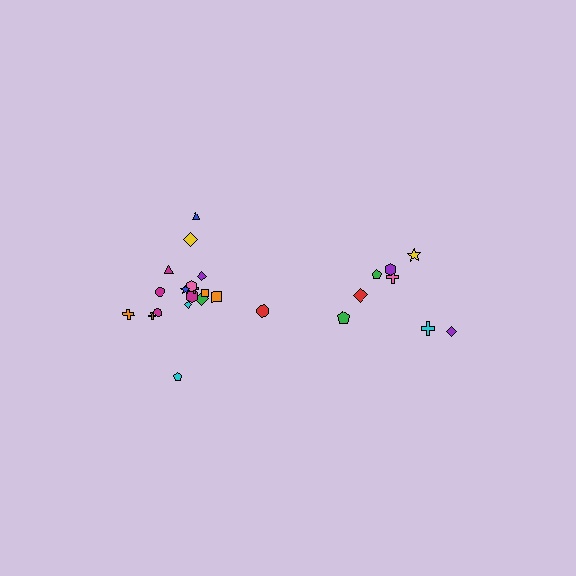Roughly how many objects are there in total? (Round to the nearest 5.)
Roughly 25 objects in total.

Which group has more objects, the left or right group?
The left group.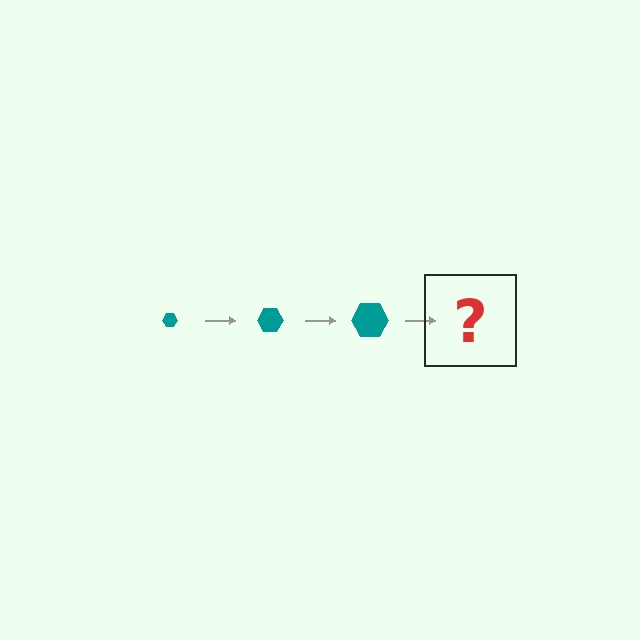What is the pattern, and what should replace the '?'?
The pattern is that the hexagon gets progressively larger each step. The '?' should be a teal hexagon, larger than the previous one.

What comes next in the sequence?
The next element should be a teal hexagon, larger than the previous one.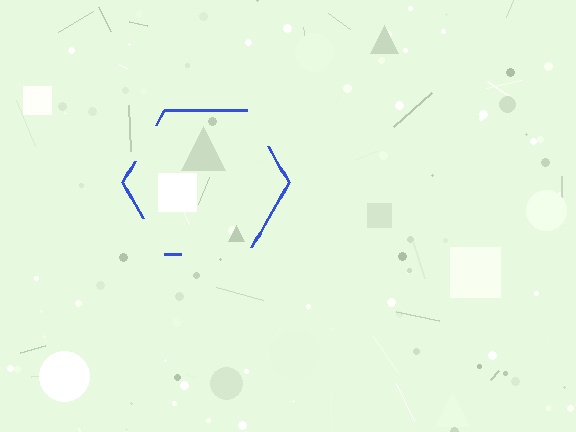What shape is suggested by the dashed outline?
The dashed outline suggests a hexagon.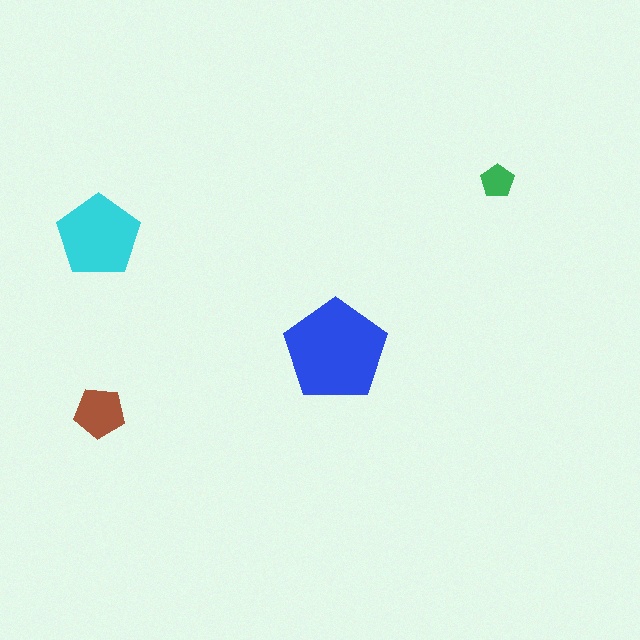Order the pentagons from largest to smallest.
the blue one, the cyan one, the brown one, the green one.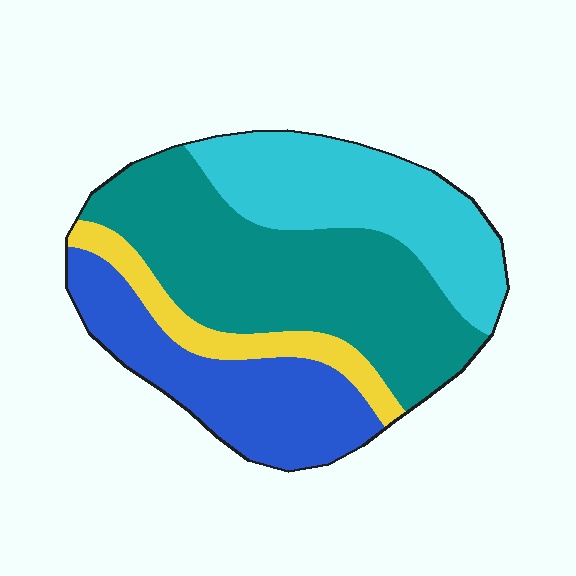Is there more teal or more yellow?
Teal.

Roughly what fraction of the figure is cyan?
Cyan covers about 25% of the figure.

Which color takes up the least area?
Yellow, at roughly 10%.